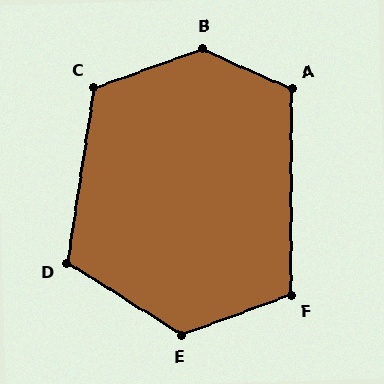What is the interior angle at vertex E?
Approximately 128 degrees (obtuse).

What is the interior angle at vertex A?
Approximately 114 degrees (obtuse).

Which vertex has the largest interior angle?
B, at approximately 136 degrees.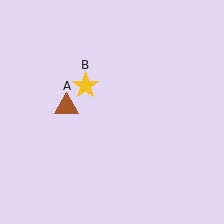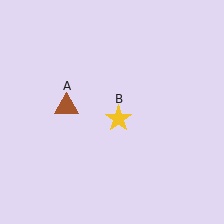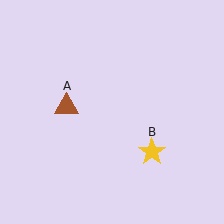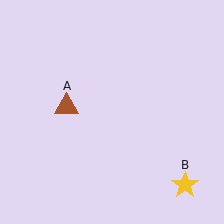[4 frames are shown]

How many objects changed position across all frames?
1 object changed position: yellow star (object B).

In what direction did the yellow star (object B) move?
The yellow star (object B) moved down and to the right.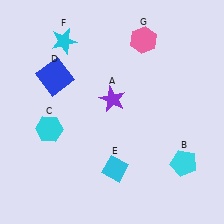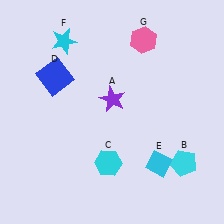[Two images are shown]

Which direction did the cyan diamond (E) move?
The cyan diamond (E) moved right.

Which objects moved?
The objects that moved are: the cyan hexagon (C), the cyan diamond (E).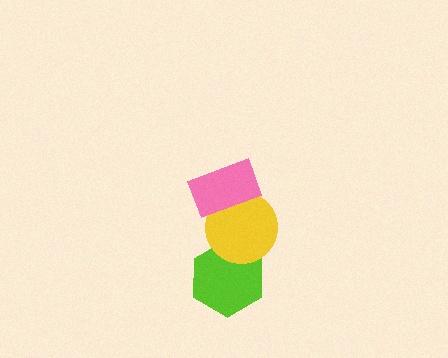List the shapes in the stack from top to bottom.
From top to bottom: the pink rectangle, the yellow circle, the lime hexagon.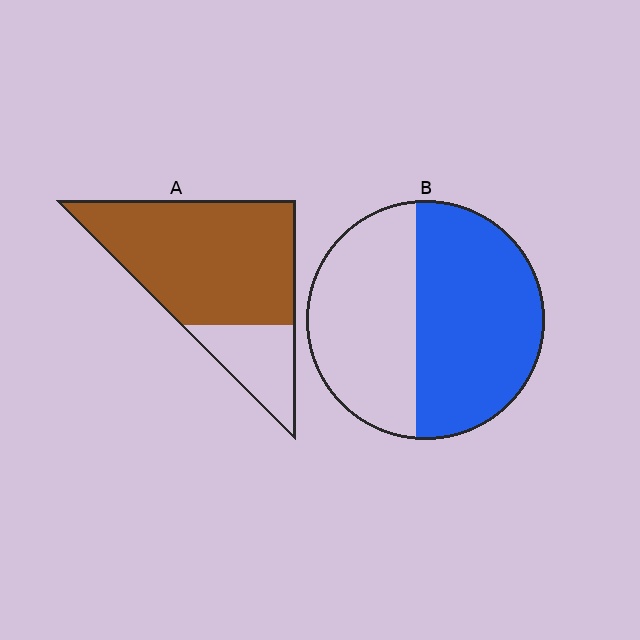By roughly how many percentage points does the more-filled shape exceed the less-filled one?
By roughly 20 percentage points (A over B).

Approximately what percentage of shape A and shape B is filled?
A is approximately 75% and B is approximately 55%.